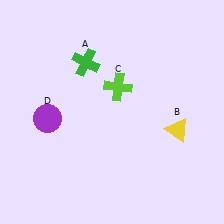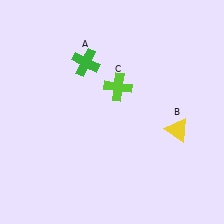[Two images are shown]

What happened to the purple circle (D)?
The purple circle (D) was removed in Image 2. It was in the bottom-left area of Image 1.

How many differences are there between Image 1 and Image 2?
There is 1 difference between the two images.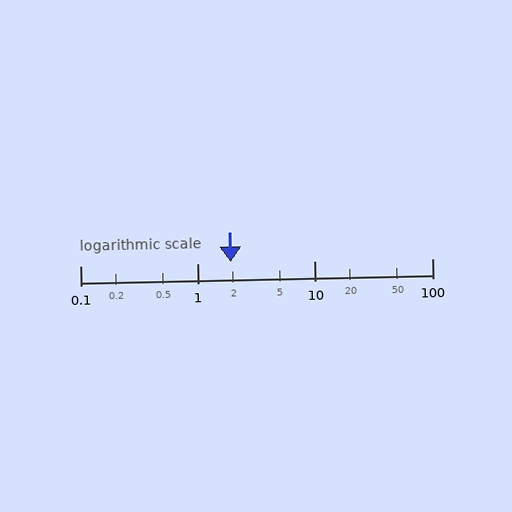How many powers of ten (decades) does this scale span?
The scale spans 3 decades, from 0.1 to 100.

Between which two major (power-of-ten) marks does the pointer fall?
The pointer is between 1 and 10.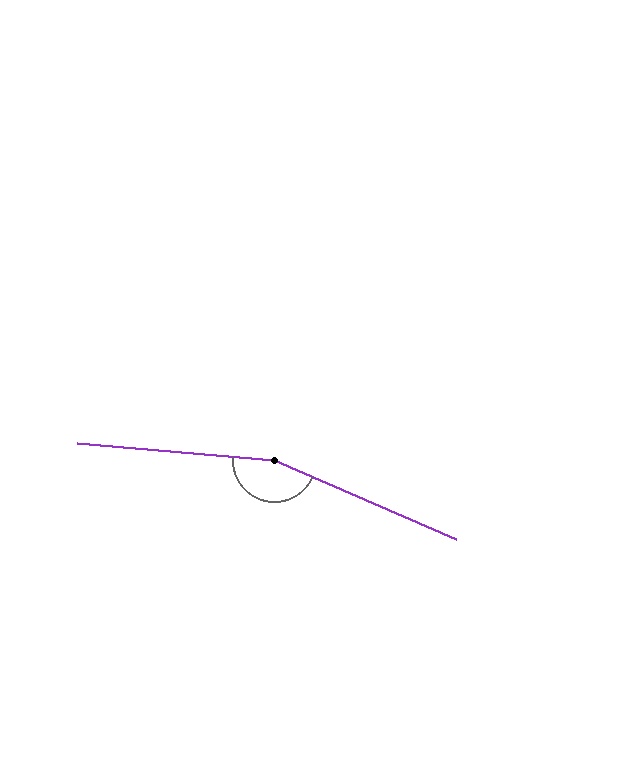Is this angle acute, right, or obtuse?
It is obtuse.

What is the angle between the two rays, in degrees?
Approximately 161 degrees.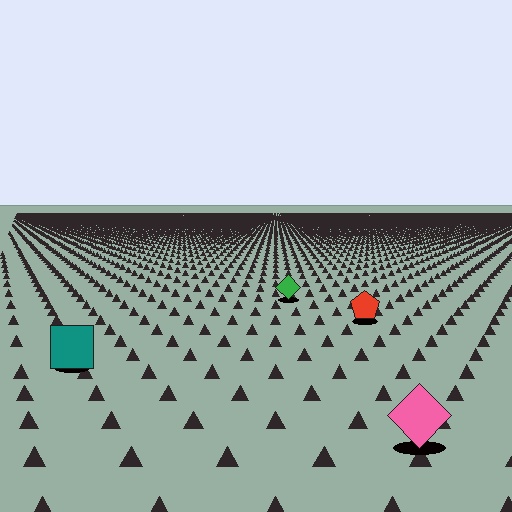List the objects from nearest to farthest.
From nearest to farthest: the pink diamond, the teal square, the red pentagon, the green diamond.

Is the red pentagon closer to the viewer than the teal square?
No. The teal square is closer — you can tell from the texture gradient: the ground texture is coarser near it.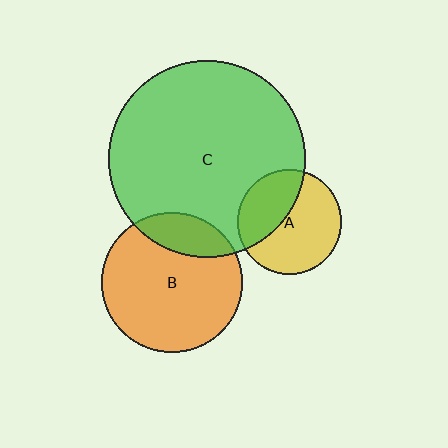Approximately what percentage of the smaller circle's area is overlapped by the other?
Approximately 40%.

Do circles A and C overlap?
Yes.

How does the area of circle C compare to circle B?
Approximately 2.0 times.